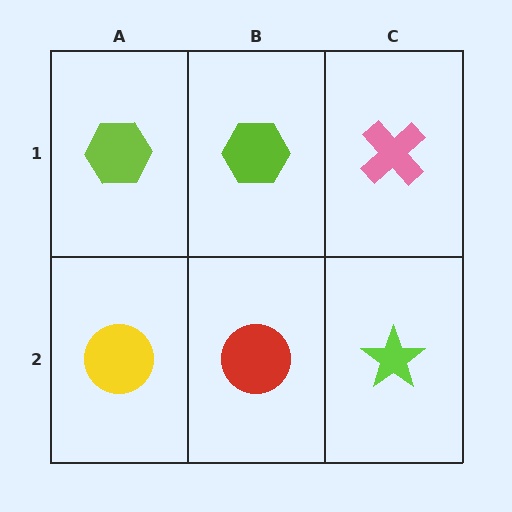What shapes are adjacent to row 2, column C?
A pink cross (row 1, column C), a red circle (row 2, column B).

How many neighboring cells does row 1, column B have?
3.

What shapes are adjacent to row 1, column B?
A red circle (row 2, column B), a lime hexagon (row 1, column A), a pink cross (row 1, column C).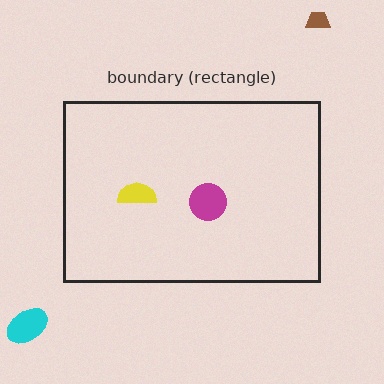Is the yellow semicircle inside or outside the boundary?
Inside.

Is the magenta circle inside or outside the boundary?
Inside.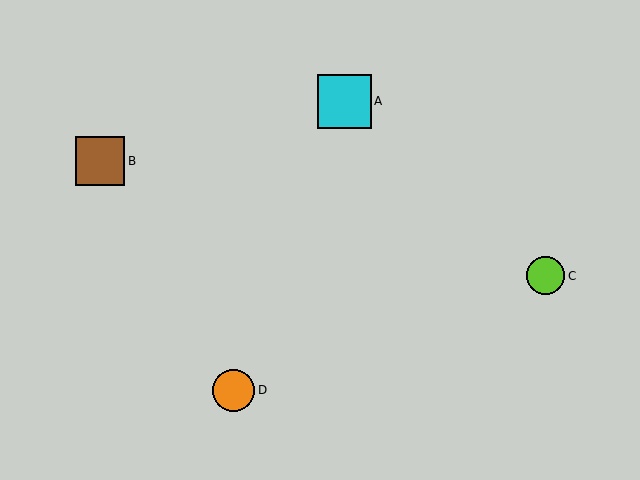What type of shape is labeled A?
Shape A is a cyan square.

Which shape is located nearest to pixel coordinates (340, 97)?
The cyan square (labeled A) at (344, 101) is nearest to that location.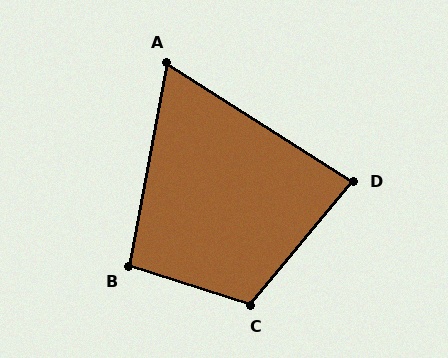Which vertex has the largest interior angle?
C, at approximately 112 degrees.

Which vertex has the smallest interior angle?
A, at approximately 68 degrees.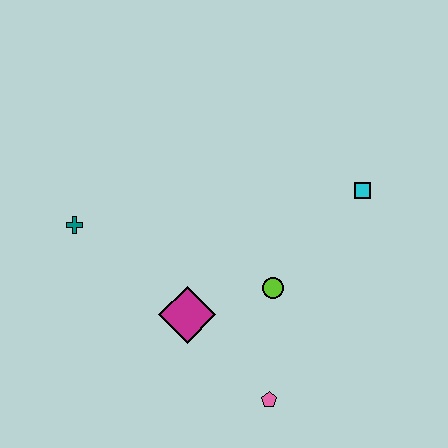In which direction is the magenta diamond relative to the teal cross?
The magenta diamond is to the right of the teal cross.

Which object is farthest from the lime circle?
The teal cross is farthest from the lime circle.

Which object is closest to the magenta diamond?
The lime circle is closest to the magenta diamond.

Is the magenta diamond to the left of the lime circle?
Yes